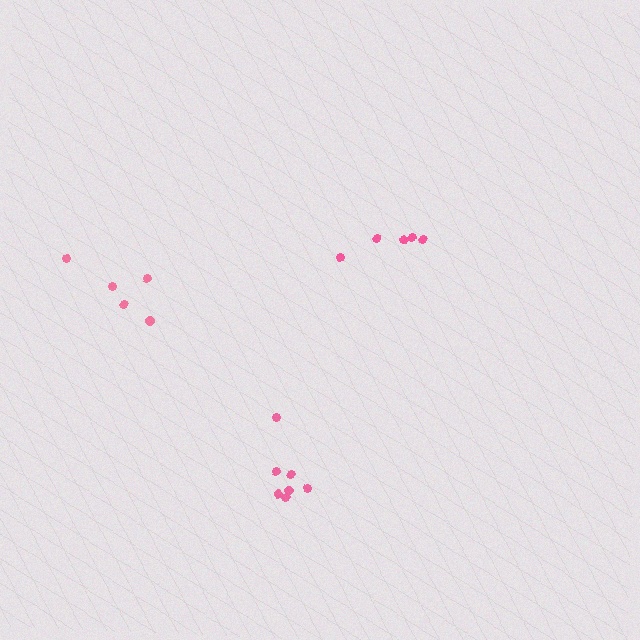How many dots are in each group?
Group 1: 5 dots, Group 2: 5 dots, Group 3: 7 dots (17 total).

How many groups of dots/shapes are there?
There are 3 groups.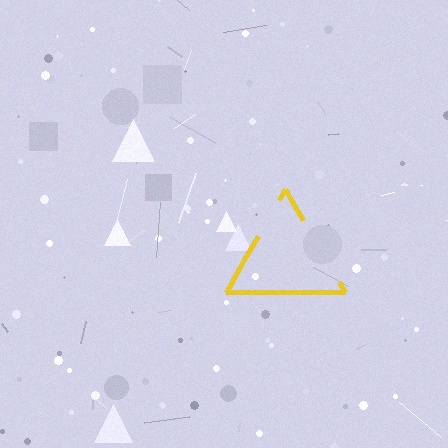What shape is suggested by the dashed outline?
The dashed outline suggests a triangle.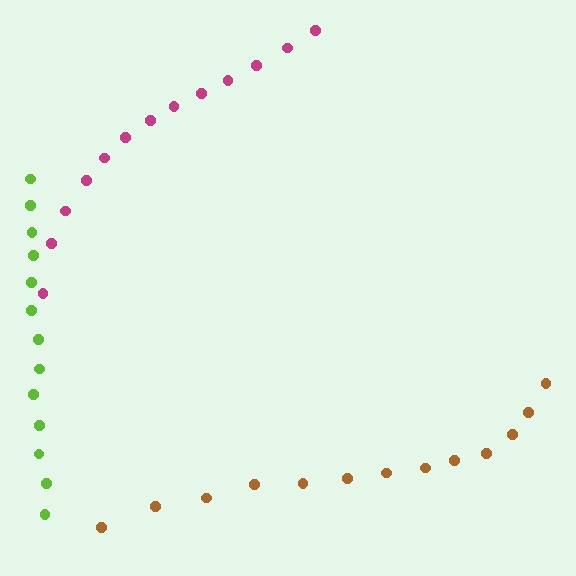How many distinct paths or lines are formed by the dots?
There are 3 distinct paths.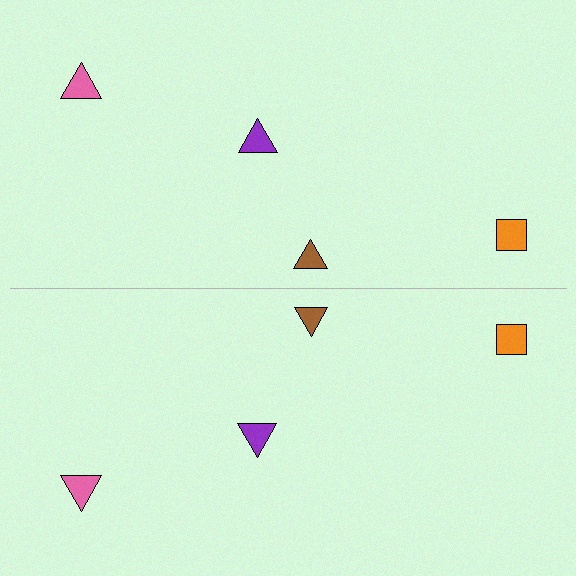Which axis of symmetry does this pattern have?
The pattern has a horizontal axis of symmetry running through the center of the image.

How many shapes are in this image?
There are 8 shapes in this image.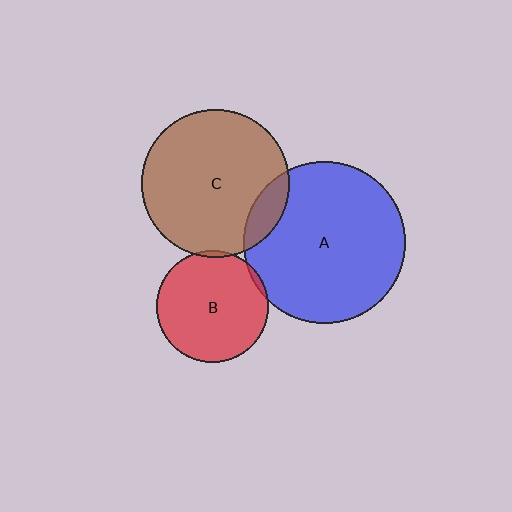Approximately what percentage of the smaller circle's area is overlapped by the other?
Approximately 10%.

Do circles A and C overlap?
Yes.